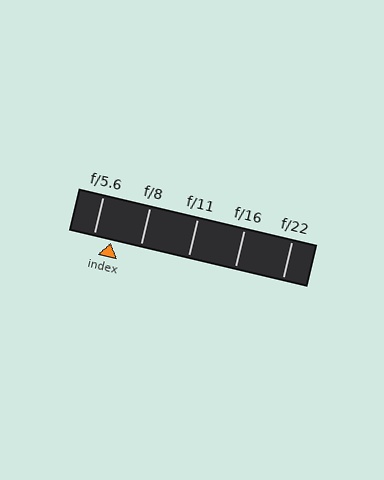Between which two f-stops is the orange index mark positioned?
The index mark is between f/5.6 and f/8.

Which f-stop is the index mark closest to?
The index mark is closest to f/5.6.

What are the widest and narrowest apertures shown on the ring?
The widest aperture shown is f/5.6 and the narrowest is f/22.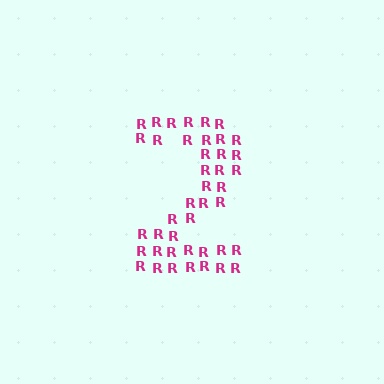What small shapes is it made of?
It is made of small letter R's.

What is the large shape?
The large shape is the digit 2.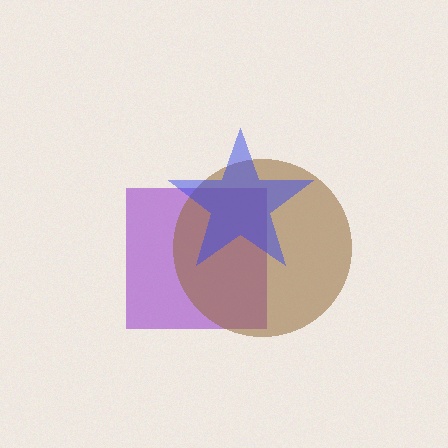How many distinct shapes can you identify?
There are 3 distinct shapes: a purple square, a brown circle, a blue star.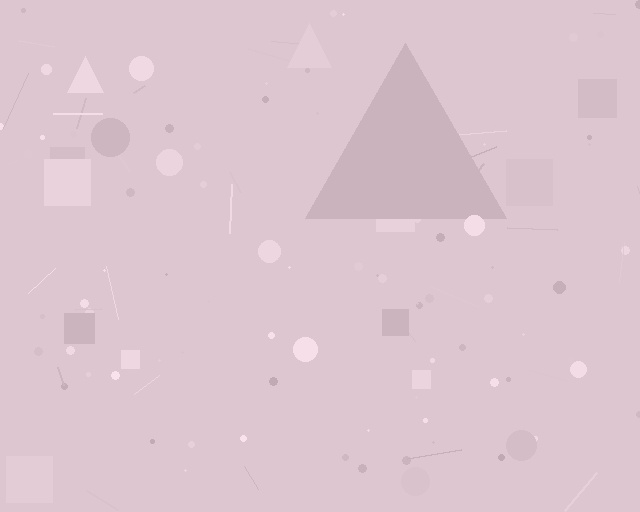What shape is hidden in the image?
A triangle is hidden in the image.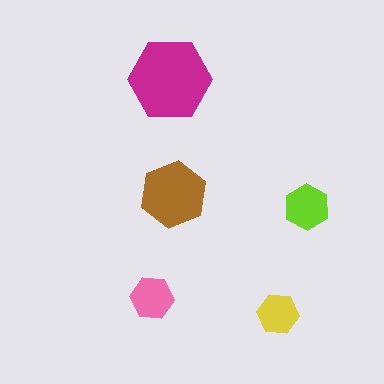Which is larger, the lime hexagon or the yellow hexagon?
The lime one.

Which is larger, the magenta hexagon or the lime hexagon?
The magenta one.